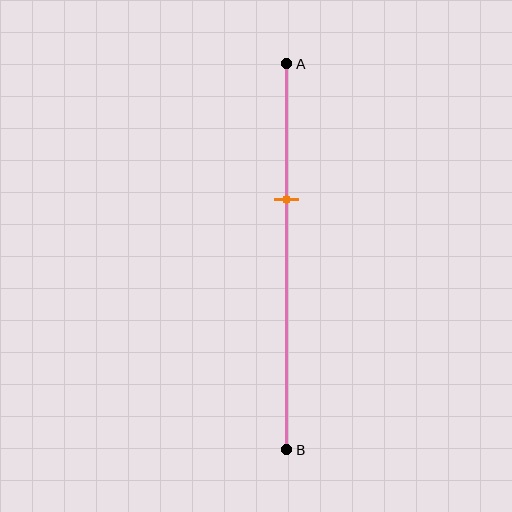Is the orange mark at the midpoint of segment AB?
No, the mark is at about 35% from A, not at the 50% midpoint.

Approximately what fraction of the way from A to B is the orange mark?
The orange mark is approximately 35% of the way from A to B.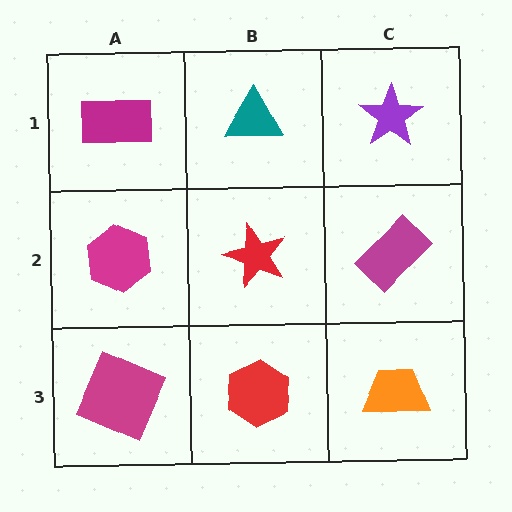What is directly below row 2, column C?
An orange trapezoid.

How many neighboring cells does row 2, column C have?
3.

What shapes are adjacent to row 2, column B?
A teal triangle (row 1, column B), a red hexagon (row 3, column B), a magenta hexagon (row 2, column A), a magenta rectangle (row 2, column C).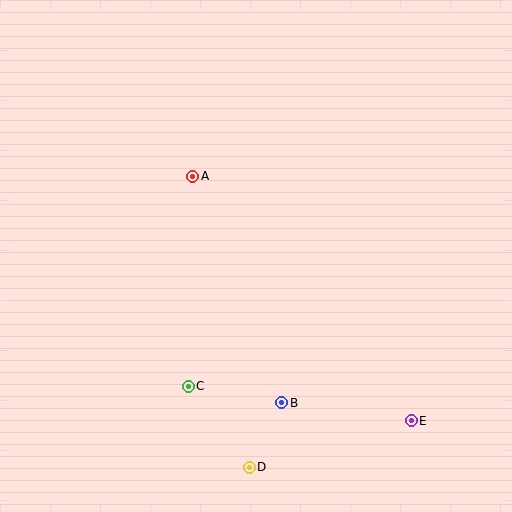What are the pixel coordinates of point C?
Point C is at (188, 386).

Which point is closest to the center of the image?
Point A at (193, 176) is closest to the center.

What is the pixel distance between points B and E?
The distance between B and E is 131 pixels.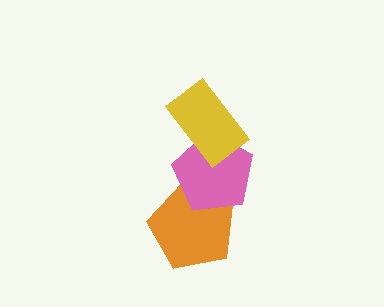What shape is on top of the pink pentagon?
The yellow rectangle is on top of the pink pentagon.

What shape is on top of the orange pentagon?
The pink pentagon is on top of the orange pentagon.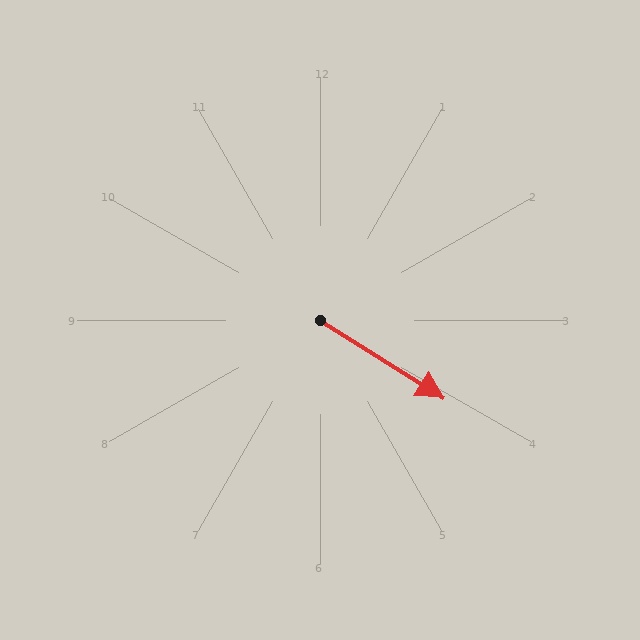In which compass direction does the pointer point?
Southeast.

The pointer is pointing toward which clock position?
Roughly 4 o'clock.